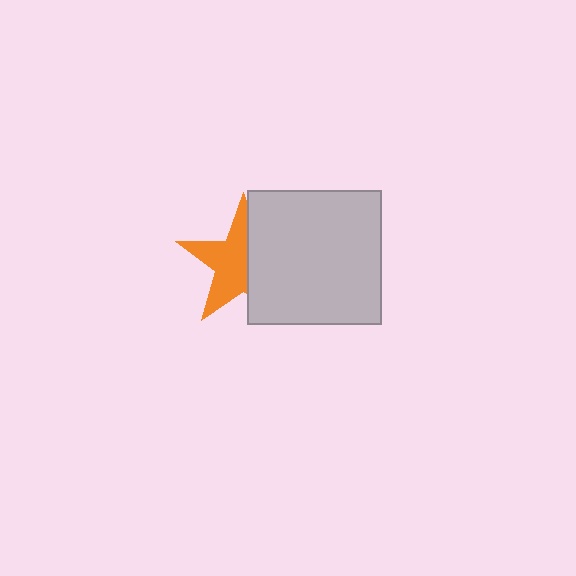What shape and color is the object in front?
The object in front is a light gray square.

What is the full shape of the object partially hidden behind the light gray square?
The partially hidden object is an orange star.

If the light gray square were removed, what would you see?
You would see the complete orange star.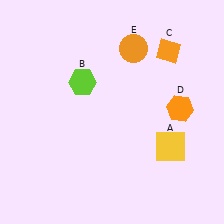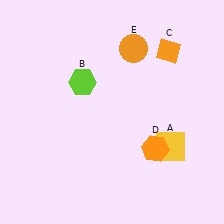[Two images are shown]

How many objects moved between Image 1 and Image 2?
1 object moved between the two images.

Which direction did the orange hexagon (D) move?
The orange hexagon (D) moved down.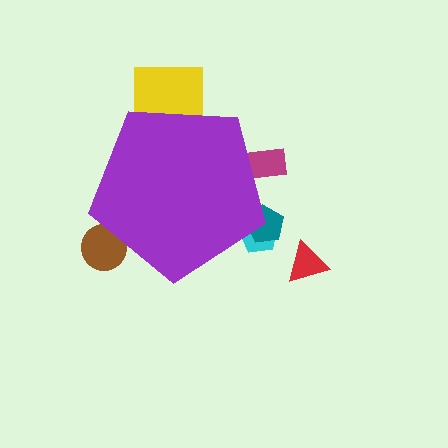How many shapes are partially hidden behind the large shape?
5 shapes are partially hidden.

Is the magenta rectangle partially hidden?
Yes, the magenta rectangle is partially hidden behind the purple pentagon.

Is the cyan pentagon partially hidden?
Yes, the cyan pentagon is partially hidden behind the purple pentagon.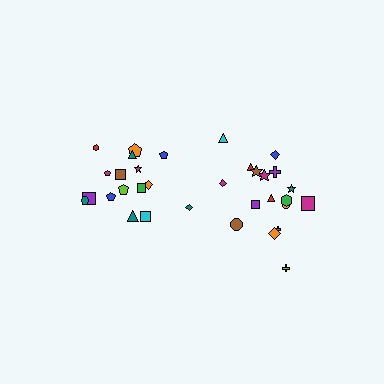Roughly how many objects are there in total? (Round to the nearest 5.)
Roughly 35 objects in total.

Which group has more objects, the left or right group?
The right group.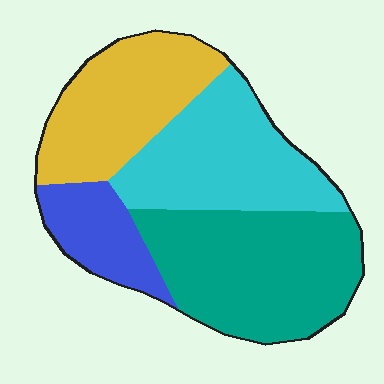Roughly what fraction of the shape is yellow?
Yellow takes up less than a quarter of the shape.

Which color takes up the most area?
Teal, at roughly 35%.